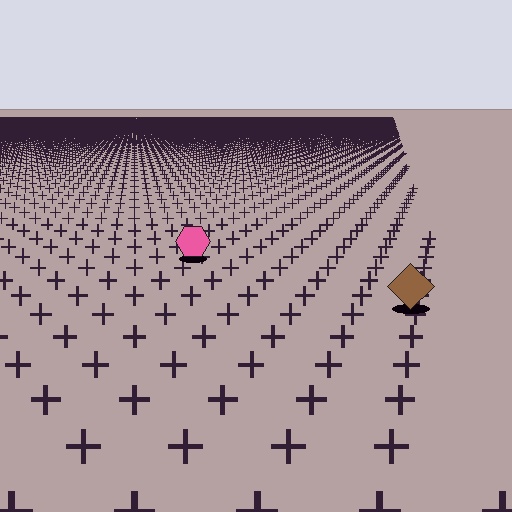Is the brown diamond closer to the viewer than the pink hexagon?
Yes. The brown diamond is closer — you can tell from the texture gradient: the ground texture is coarser near it.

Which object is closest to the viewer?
The brown diamond is closest. The texture marks near it are larger and more spread out.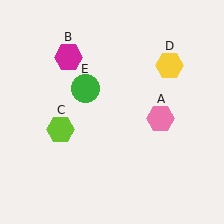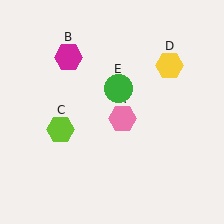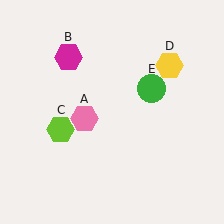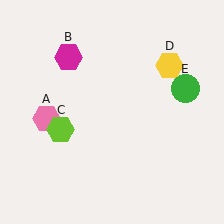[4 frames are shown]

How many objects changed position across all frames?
2 objects changed position: pink hexagon (object A), green circle (object E).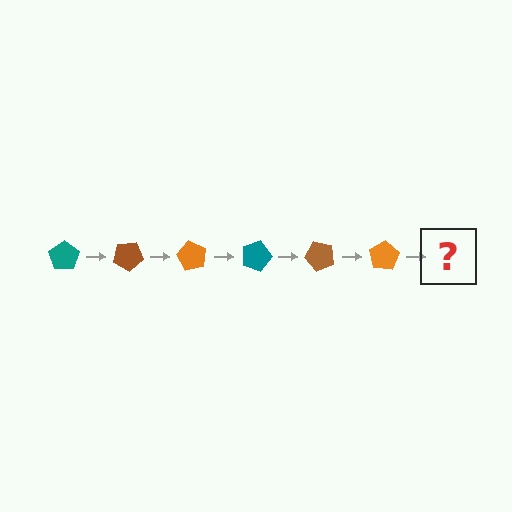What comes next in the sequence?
The next element should be a teal pentagon, rotated 180 degrees from the start.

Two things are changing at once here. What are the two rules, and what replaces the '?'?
The two rules are that it rotates 30 degrees each step and the color cycles through teal, brown, and orange. The '?' should be a teal pentagon, rotated 180 degrees from the start.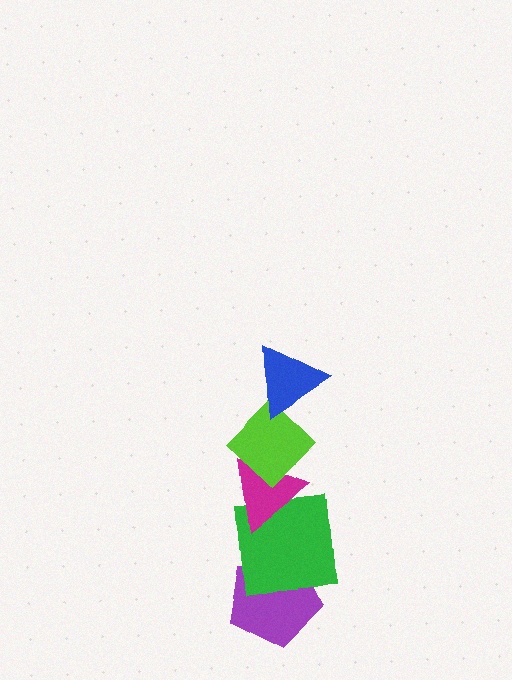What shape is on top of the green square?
The magenta triangle is on top of the green square.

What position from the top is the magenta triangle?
The magenta triangle is 3rd from the top.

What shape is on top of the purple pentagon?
The green square is on top of the purple pentagon.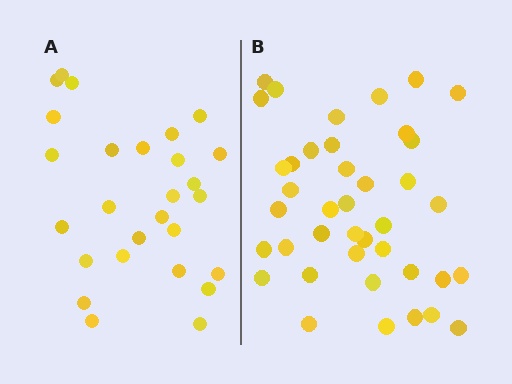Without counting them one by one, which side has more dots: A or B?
Region B (the right region) has more dots.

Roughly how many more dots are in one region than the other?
Region B has approximately 15 more dots than region A.